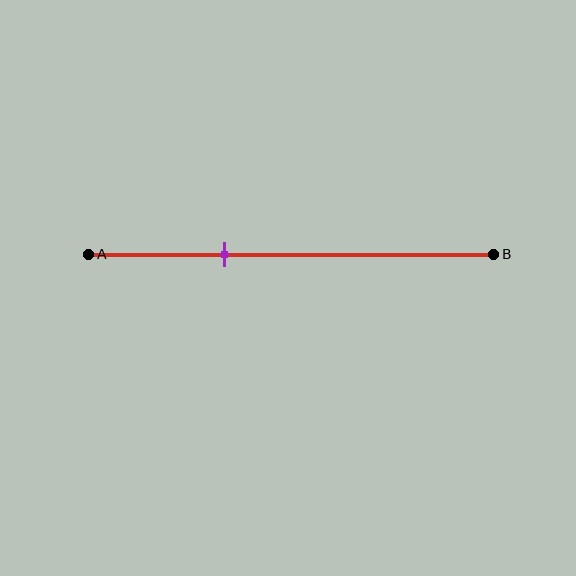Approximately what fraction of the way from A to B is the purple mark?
The purple mark is approximately 35% of the way from A to B.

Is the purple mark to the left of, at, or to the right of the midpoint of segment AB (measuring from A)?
The purple mark is to the left of the midpoint of segment AB.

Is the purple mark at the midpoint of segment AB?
No, the mark is at about 35% from A, not at the 50% midpoint.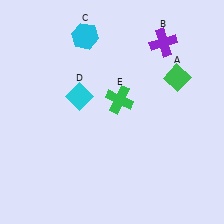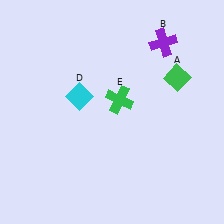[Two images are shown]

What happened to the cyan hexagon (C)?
The cyan hexagon (C) was removed in Image 2. It was in the top-left area of Image 1.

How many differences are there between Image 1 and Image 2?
There is 1 difference between the two images.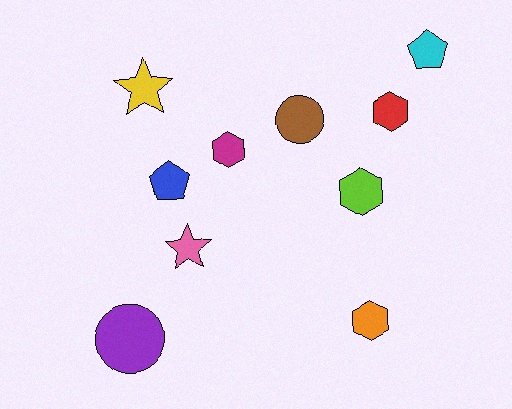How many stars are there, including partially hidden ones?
There are 2 stars.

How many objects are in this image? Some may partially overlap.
There are 10 objects.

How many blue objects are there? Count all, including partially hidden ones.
There is 1 blue object.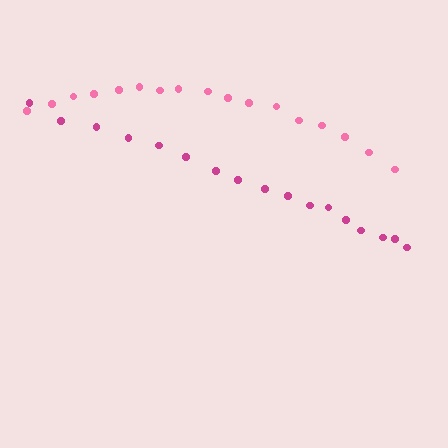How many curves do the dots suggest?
There are 2 distinct paths.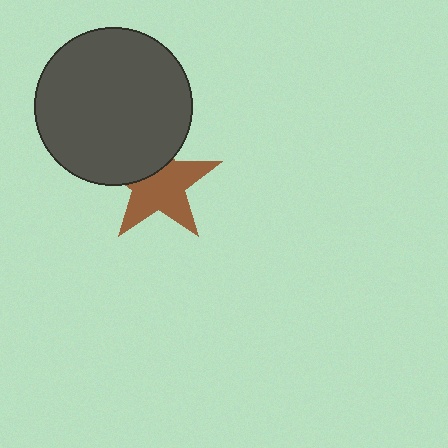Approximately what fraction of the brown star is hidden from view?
Roughly 34% of the brown star is hidden behind the dark gray circle.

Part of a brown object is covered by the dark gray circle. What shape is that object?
It is a star.